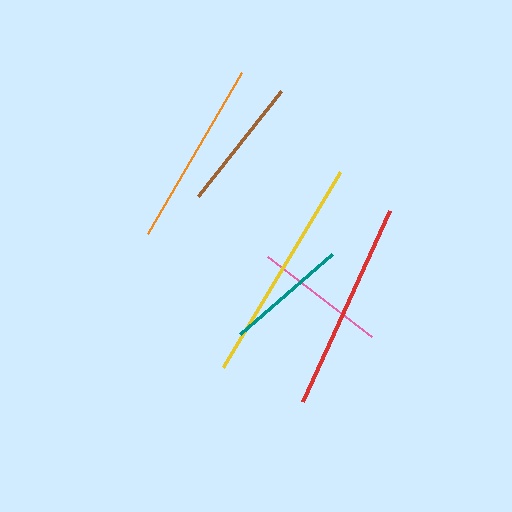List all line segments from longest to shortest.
From longest to shortest: yellow, red, orange, brown, pink, teal.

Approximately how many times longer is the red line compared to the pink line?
The red line is approximately 1.6 times the length of the pink line.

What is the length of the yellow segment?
The yellow segment is approximately 228 pixels long.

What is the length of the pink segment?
The pink segment is approximately 131 pixels long.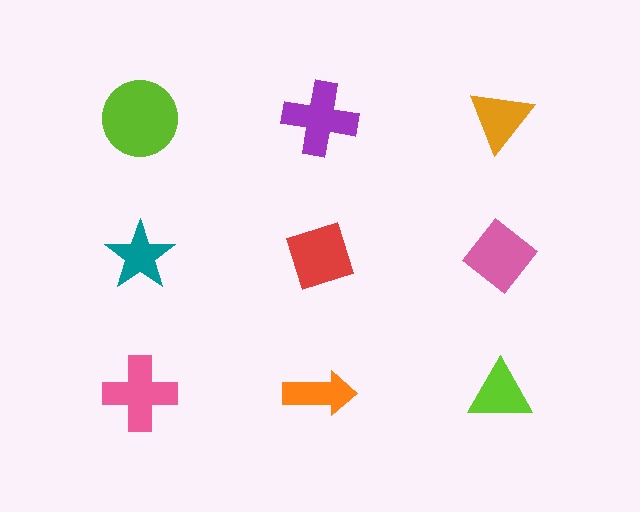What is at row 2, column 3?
A pink diamond.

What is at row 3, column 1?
A pink cross.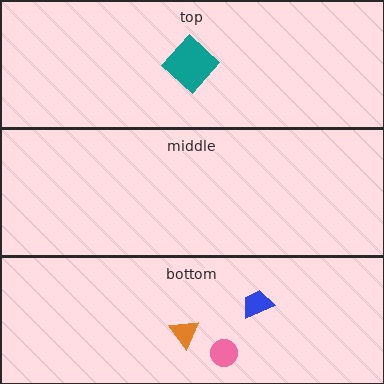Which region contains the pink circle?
The bottom region.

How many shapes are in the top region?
1.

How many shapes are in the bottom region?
3.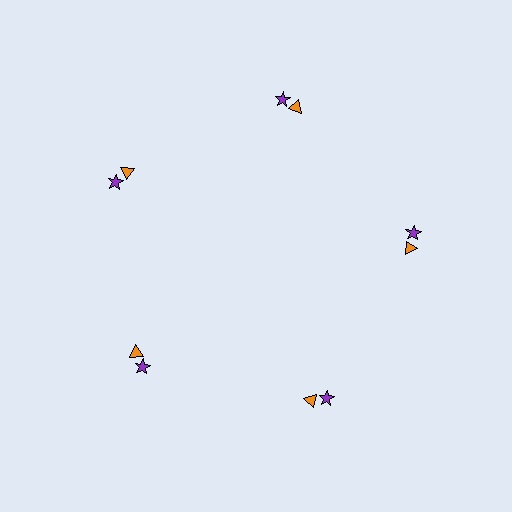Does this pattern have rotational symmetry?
Yes, this pattern has 5-fold rotational symmetry. It looks the same after rotating 72 degrees around the center.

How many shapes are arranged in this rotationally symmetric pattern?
There are 10 shapes, arranged in 5 groups of 2.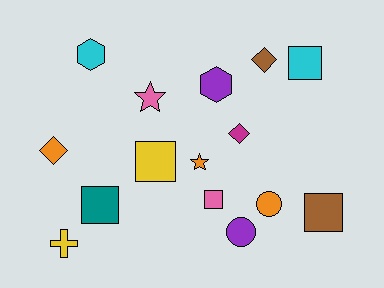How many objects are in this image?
There are 15 objects.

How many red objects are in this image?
There are no red objects.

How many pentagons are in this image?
There are no pentagons.